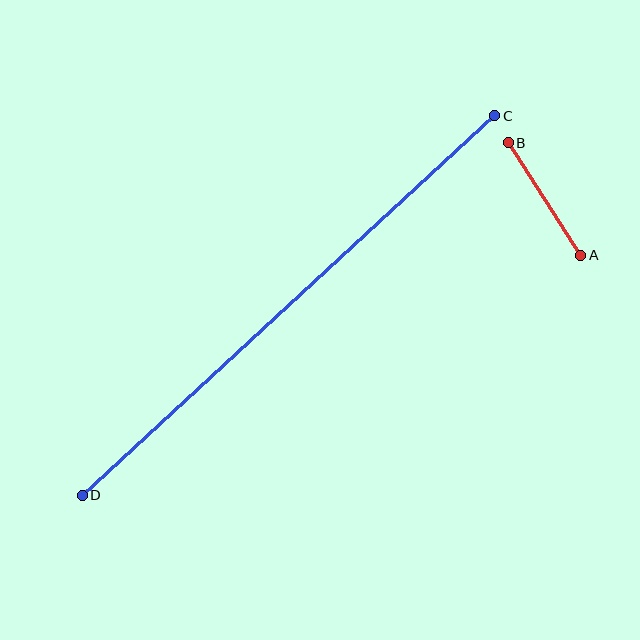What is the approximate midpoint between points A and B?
The midpoint is at approximately (544, 199) pixels.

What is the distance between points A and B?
The distance is approximately 134 pixels.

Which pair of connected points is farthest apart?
Points C and D are farthest apart.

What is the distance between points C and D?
The distance is approximately 560 pixels.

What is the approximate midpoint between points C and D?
The midpoint is at approximately (288, 306) pixels.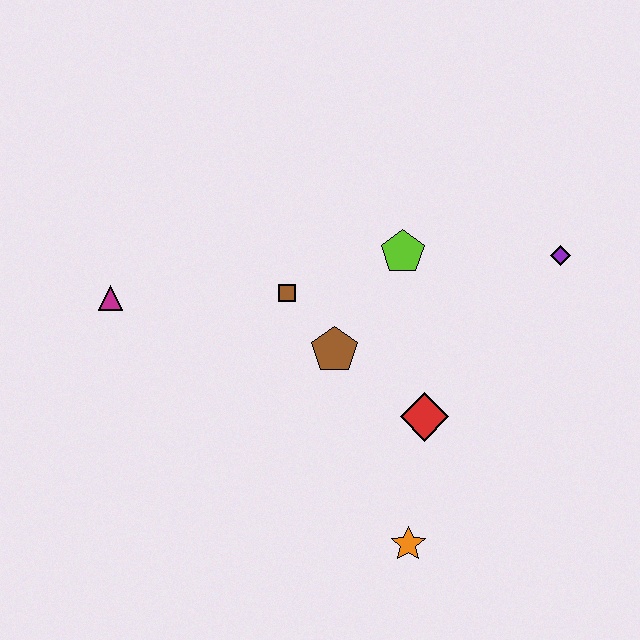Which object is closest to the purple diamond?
The lime pentagon is closest to the purple diamond.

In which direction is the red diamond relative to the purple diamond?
The red diamond is below the purple diamond.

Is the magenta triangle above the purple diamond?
No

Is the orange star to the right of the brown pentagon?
Yes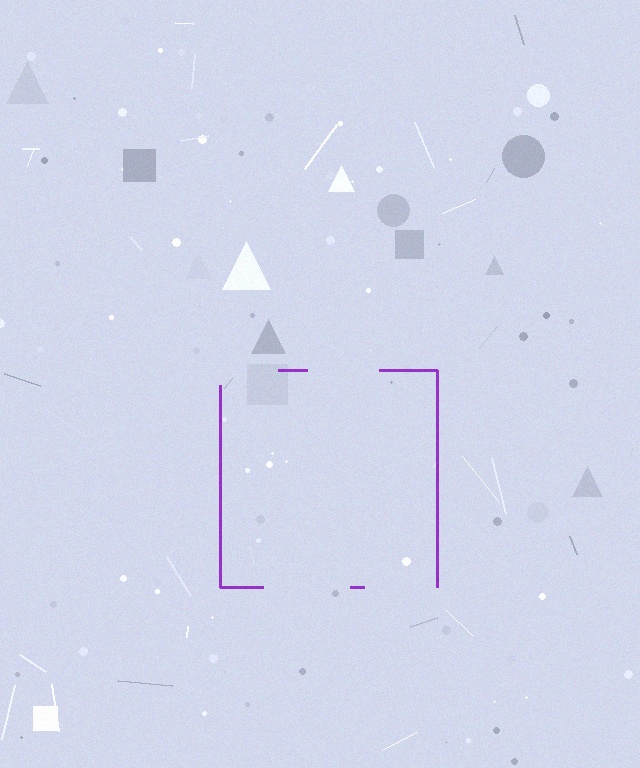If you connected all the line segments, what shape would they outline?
They would outline a square.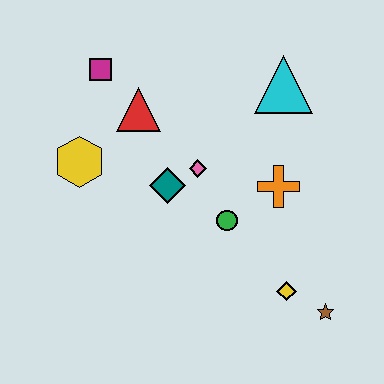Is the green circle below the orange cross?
Yes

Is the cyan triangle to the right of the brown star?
No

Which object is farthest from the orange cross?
The magenta square is farthest from the orange cross.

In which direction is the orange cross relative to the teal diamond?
The orange cross is to the right of the teal diamond.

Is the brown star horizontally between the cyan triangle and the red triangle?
No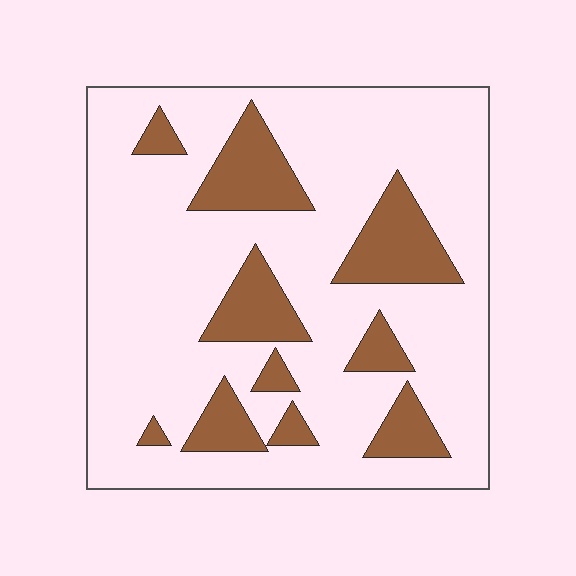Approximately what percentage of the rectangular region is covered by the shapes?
Approximately 20%.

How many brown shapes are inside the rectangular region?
10.